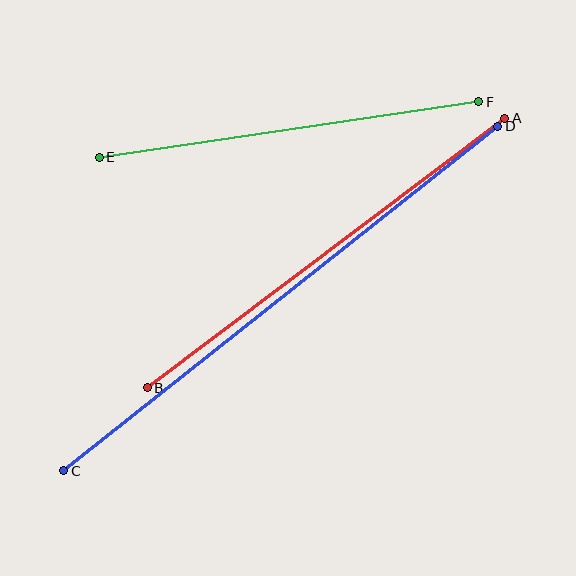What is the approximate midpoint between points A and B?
The midpoint is at approximately (326, 253) pixels.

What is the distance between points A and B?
The distance is approximately 447 pixels.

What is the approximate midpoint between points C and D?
The midpoint is at approximately (281, 299) pixels.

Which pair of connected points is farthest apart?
Points C and D are farthest apart.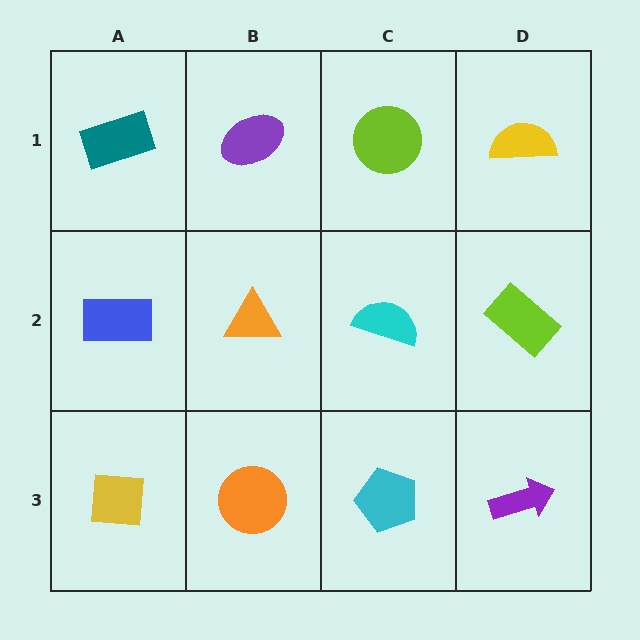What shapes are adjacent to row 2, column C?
A lime circle (row 1, column C), a cyan pentagon (row 3, column C), an orange triangle (row 2, column B), a lime rectangle (row 2, column D).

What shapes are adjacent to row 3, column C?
A cyan semicircle (row 2, column C), an orange circle (row 3, column B), a purple arrow (row 3, column D).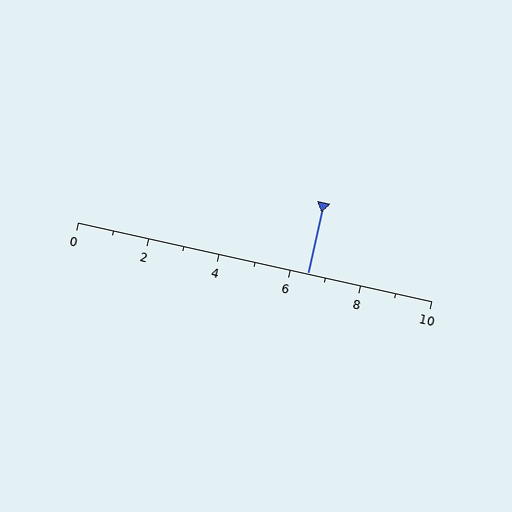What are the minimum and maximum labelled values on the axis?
The axis runs from 0 to 10.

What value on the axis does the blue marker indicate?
The marker indicates approximately 6.5.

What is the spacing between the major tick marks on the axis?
The major ticks are spaced 2 apart.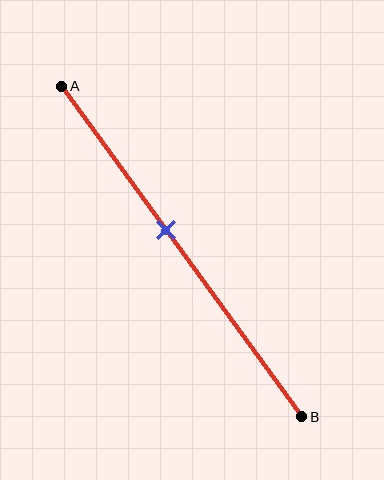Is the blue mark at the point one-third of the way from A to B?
No, the mark is at about 45% from A, not at the 33% one-third point.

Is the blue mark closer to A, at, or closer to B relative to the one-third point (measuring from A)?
The blue mark is closer to point B than the one-third point of segment AB.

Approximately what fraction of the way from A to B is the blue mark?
The blue mark is approximately 45% of the way from A to B.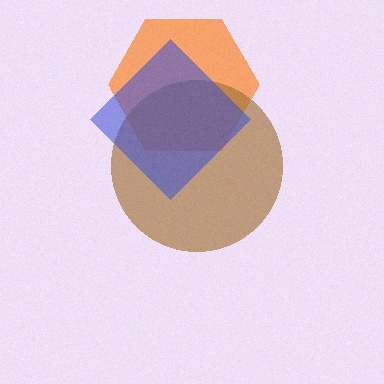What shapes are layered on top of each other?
The layered shapes are: an orange hexagon, a brown circle, a blue diamond.